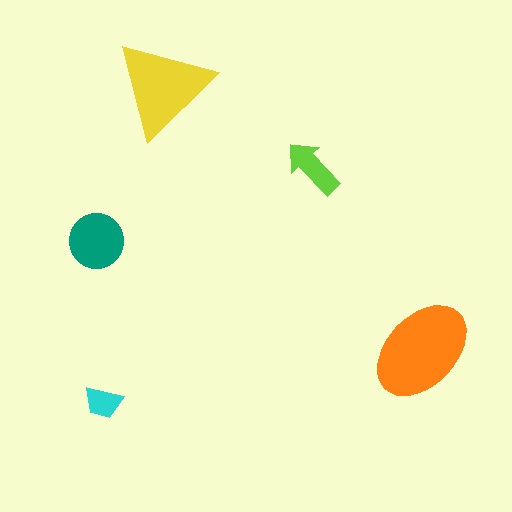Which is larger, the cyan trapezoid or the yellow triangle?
The yellow triangle.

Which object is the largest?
The orange ellipse.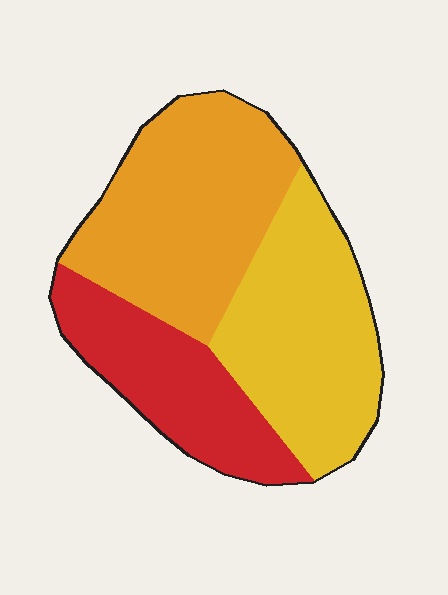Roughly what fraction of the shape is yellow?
Yellow covers about 35% of the shape.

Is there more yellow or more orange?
Orange.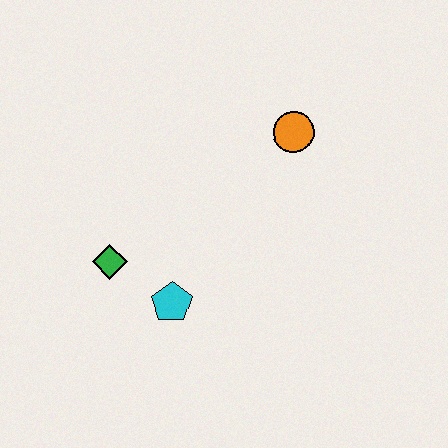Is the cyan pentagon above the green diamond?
No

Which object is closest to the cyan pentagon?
The green diamond is closest to the cyan pentagon.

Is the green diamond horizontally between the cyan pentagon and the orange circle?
No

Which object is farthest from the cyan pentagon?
The orange circle is farthest from the cyan pentagon.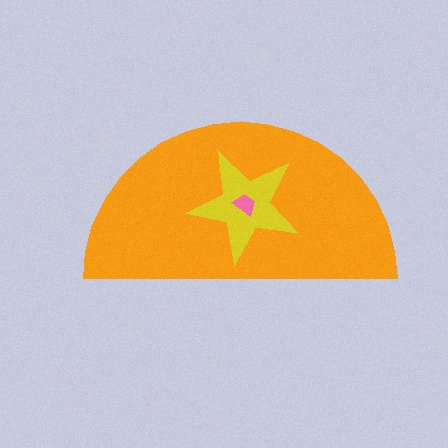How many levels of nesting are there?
3.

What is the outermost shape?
The orange semicircle.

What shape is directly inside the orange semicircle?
The yellow star.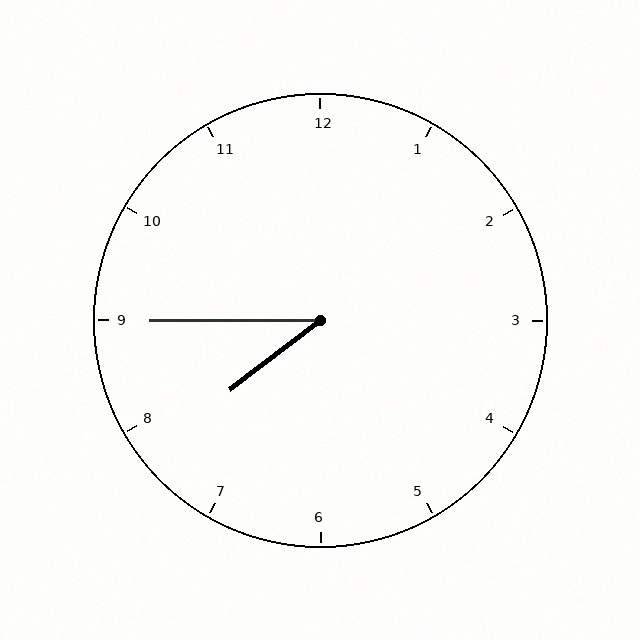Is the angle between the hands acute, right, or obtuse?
It is acute.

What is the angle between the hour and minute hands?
Approximately 38 degrees.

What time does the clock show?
7:45.